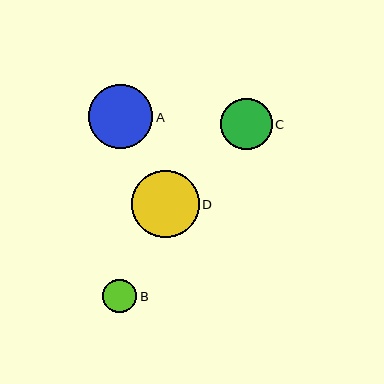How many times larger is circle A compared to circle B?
Circle A is approximately 1.9 times the size of circle B.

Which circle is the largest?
Circle D is the largest with a size of approximately 68 pixels.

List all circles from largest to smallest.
From largest to smallest: D, A, C, B.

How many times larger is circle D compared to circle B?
Circle D is approximately 2.0 times the size of circle B.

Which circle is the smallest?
Circle B is the smallest with a size of approximately 34 pixels.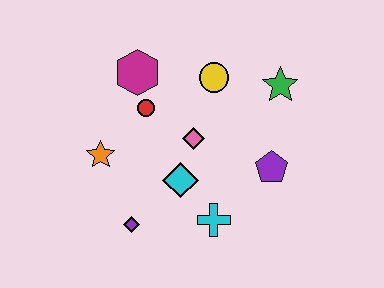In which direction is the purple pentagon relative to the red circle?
The purple pentagon is to the right of the red circle.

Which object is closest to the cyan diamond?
The pink diamond is closest to the cyan diamond.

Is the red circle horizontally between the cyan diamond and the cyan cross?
No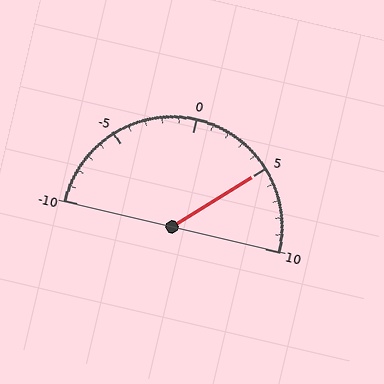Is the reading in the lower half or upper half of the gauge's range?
The reading is in the upper half of the range (-10 to 10).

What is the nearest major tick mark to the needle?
The nearest major tick mark is 5.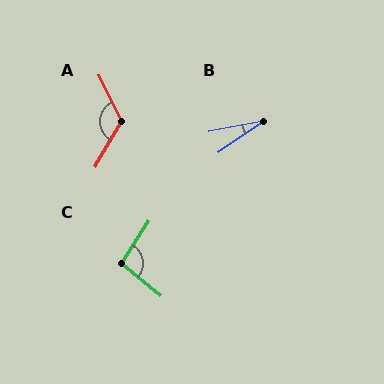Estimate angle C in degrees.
Approximately 97 degrees.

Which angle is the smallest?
B, at approximately 24 degrees.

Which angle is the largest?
A, at approximately 124 degrees.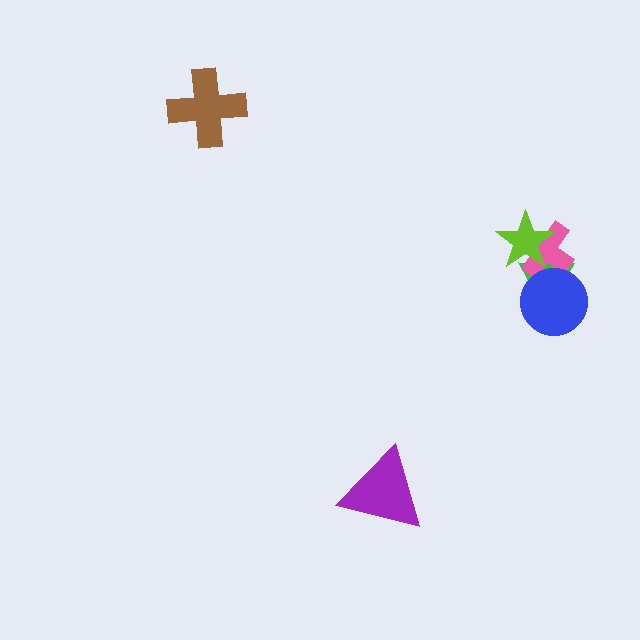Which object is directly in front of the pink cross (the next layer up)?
The lime star is directly in front of the pink cross.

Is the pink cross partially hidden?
Yes, it is partially covered by another shape.